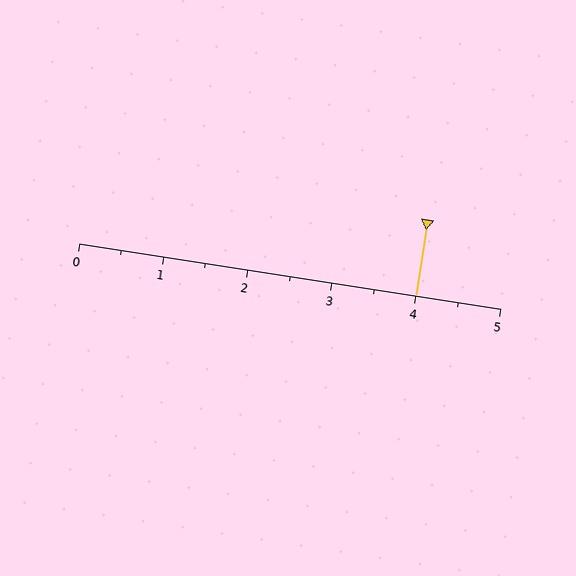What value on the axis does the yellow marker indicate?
The marker indicates approximately 4.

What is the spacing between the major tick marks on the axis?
The major ticks are spaced 1 apart.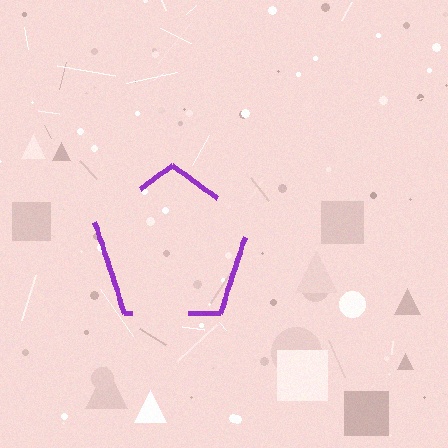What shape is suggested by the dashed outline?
The dashed outline suggests a pentagon.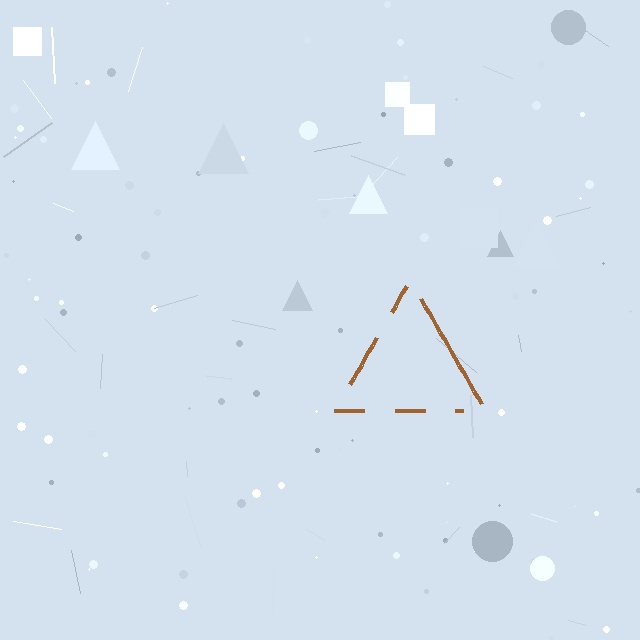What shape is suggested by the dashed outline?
The dashed outline suggests a triangle.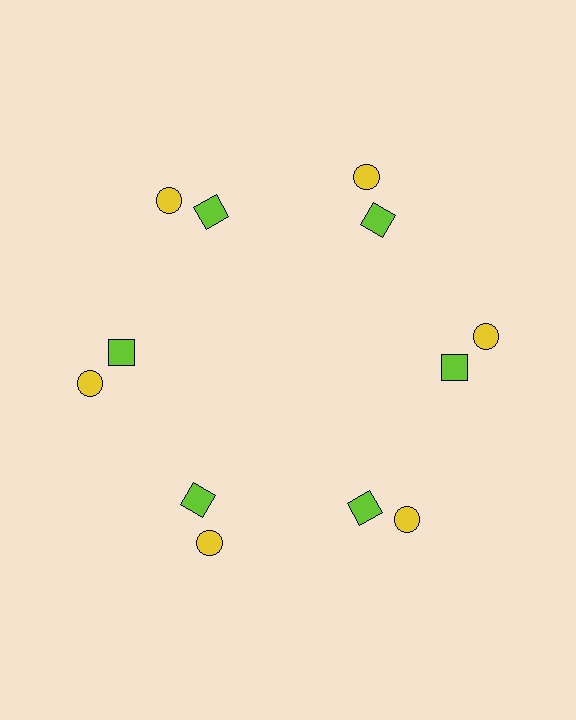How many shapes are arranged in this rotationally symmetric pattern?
There are 12 shapes, arranged in 6 groups of 2.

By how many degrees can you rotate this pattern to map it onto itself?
The pattern maps onto itself every 60 degrees of rotation.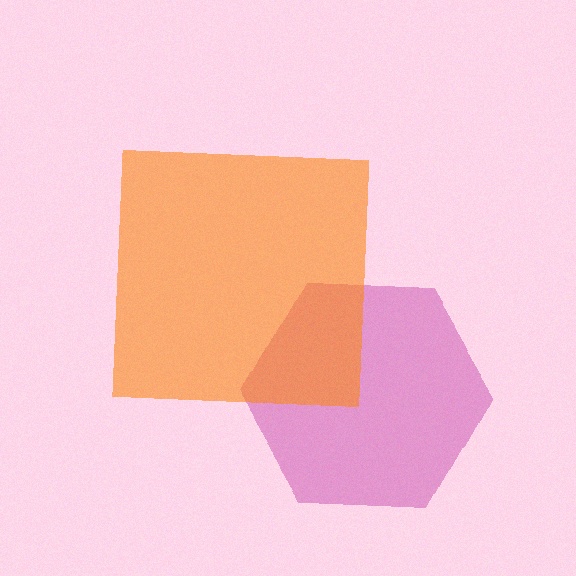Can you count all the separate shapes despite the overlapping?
Yes, there are 2 separate shapes.